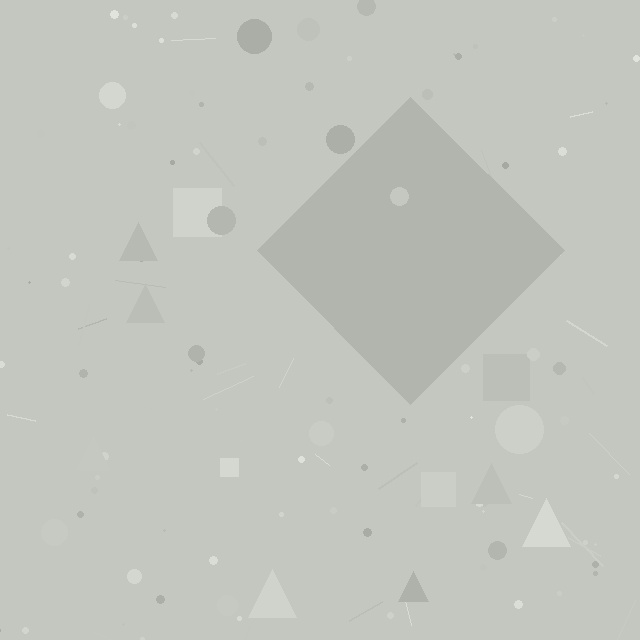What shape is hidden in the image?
A diamond is hidden in the image.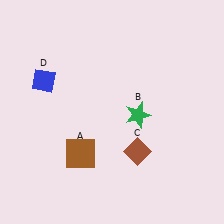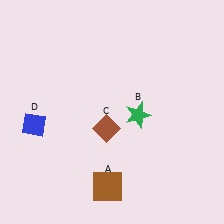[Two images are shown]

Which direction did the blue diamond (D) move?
The blue diamond (D) moved down.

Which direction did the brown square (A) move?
The brown square (A) moved down.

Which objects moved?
The objects that moved are: the brown square (A), the brown diamond (C), the blue diamond (D).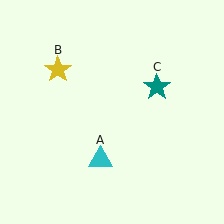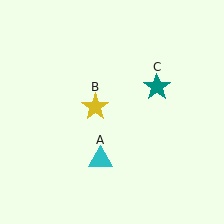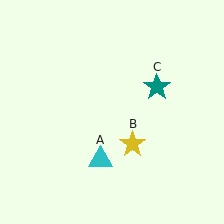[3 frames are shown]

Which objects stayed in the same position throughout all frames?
Cyan triangle (object A) and teal star (object C) remained stationary.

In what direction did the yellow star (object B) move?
The yellow star (object B) moved down and to the right.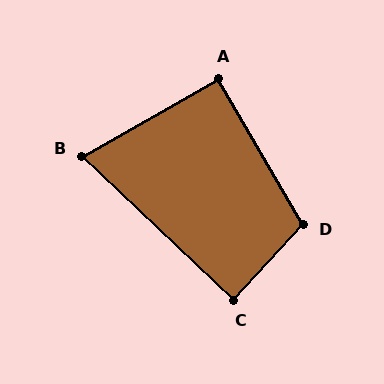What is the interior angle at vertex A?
Approximately 91 degrees (approximately right).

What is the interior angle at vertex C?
Approximately 89 degrees (approximately right).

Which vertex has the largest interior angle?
D, at approximately 107 degrees.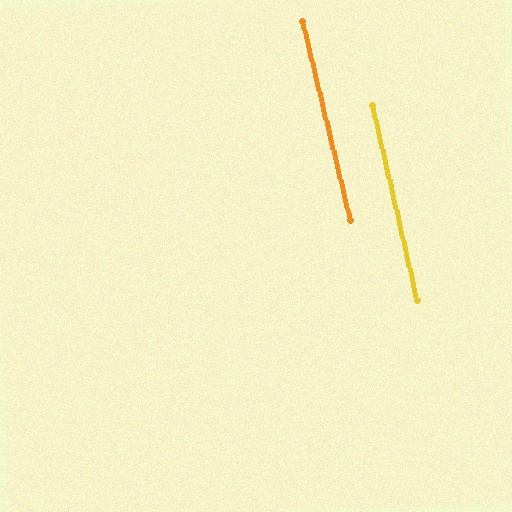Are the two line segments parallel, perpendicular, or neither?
Parallel — their directions differ by only 0.7°.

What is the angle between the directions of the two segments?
Approximately 1 degree.